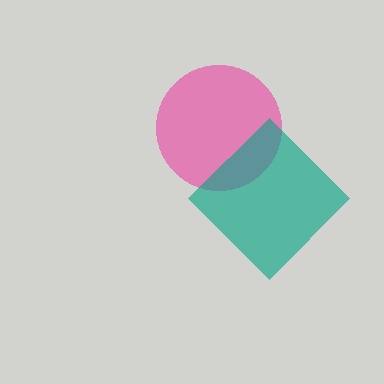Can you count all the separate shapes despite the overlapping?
Yes, there are 2 separate shapes.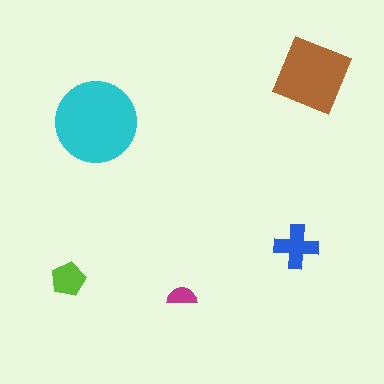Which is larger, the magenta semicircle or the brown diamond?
The brown diamond.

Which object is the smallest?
The magenta semicircle.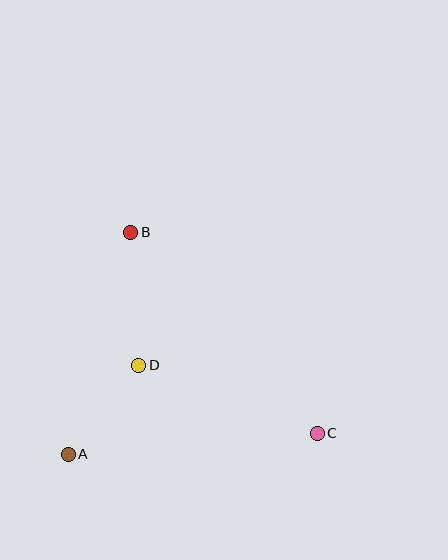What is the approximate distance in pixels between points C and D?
The distance between C and D is approximately 191 pixels.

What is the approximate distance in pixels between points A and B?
The distance between A and B is approximately 231 pixels.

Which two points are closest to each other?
Points A and D are closest to each other.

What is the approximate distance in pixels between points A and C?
The distance between A and C is approximately 250 pixels.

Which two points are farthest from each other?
Points B and C are farthest from each other.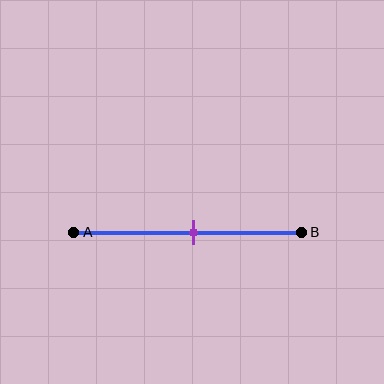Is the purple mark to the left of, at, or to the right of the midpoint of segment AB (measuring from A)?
The purple mark is approximately at the midpoint of segment AB.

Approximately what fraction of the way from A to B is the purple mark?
The purple mark is approximately 55% of the way from A to B.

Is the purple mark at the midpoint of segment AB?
Yes, the mark is approximately at the midpoint.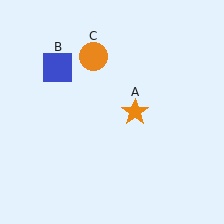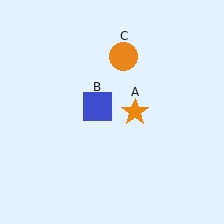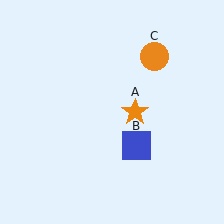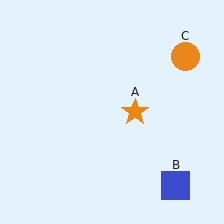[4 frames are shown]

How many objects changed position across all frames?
2 objects changed position: blue square (object B), orange circle (object C).